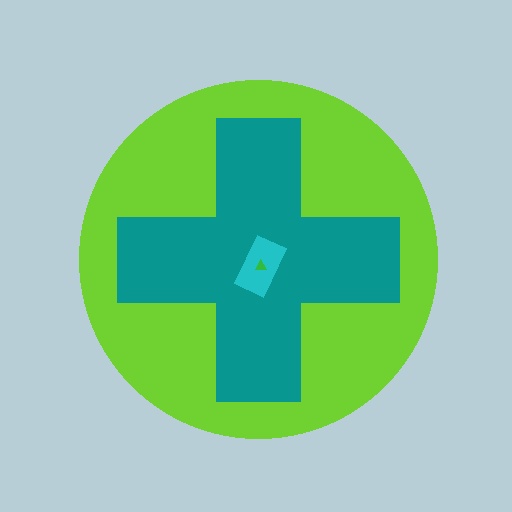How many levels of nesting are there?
4.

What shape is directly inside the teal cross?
The cyan rectangle.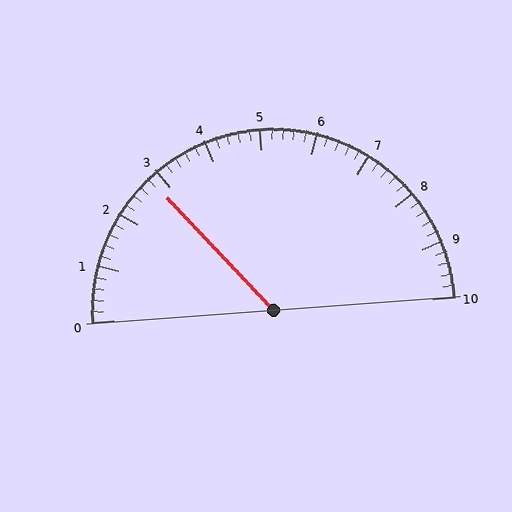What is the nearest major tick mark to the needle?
The nearest major tick mark is 3.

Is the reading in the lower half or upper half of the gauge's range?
The reading is in the lower half of the range (0 to 10).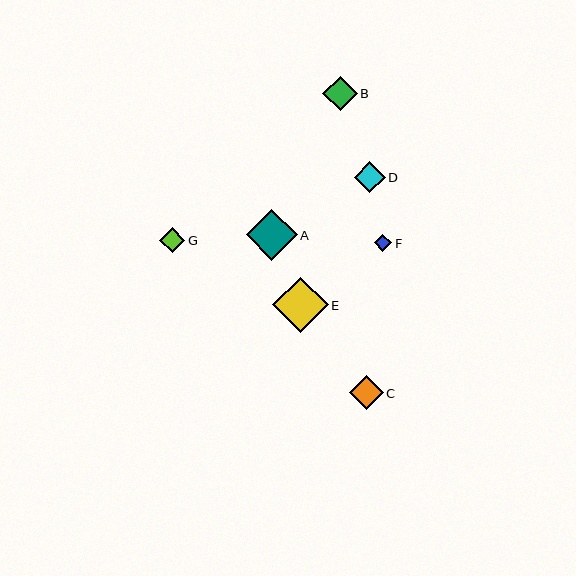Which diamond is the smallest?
Diamond F is the smallest with a size of approximately 17 pixels.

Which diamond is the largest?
Diamond E is the largest with a size of approximately 56 pixels.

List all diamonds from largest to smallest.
From largest to smallest: E, A, B, C, D, G, F.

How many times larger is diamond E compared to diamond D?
Diamond E is approximately 1.8 times the size of diamond D.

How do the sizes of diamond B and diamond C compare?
Diamond B and diamond C are approximately the same size.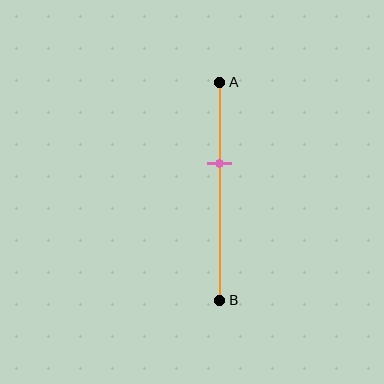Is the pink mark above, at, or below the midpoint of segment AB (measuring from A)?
The pink mark is above the midpoint of segment AB.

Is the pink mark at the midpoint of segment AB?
No, the mark is at about 35% from A, not at the 50% midpoint.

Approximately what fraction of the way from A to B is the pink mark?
The pink mark is approximately 35% of the way from A to B.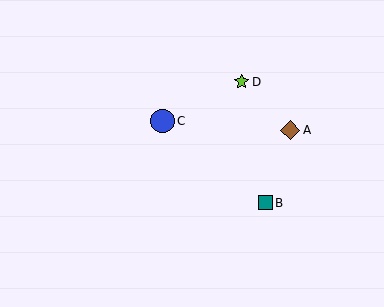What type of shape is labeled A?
Shape A is a brown diamond.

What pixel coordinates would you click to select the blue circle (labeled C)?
Click at (163, 121) to select the blue circle C.